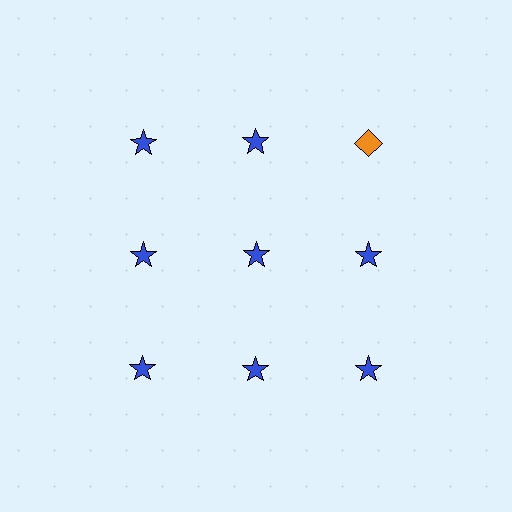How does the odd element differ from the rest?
It differs in both color (orange instead of blue) and shape (diamond instead of star).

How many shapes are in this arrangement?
There are 9 shapes arranged in a grid pattern.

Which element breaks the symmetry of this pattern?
The orange diamond in the top row, center column breaks the symmetry. All other shapes are blue stars.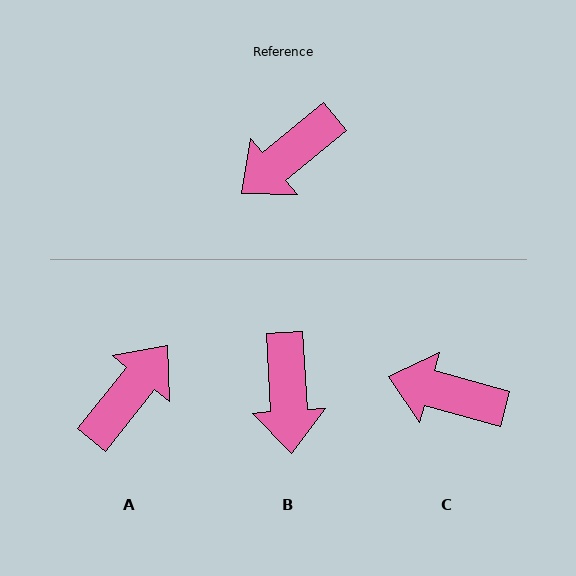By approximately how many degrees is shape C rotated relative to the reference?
Approximately 55 degrees clockwise.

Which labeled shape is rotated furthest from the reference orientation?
A, about 168 degrees away.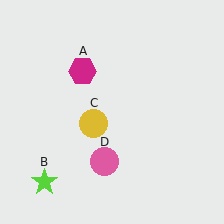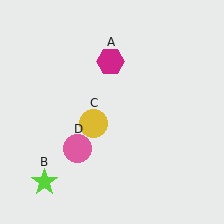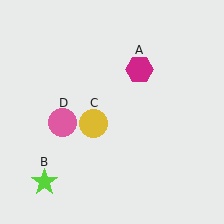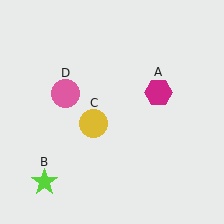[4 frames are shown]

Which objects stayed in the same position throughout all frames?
Lime star (object B) and yellow circle (object C) remained stationary.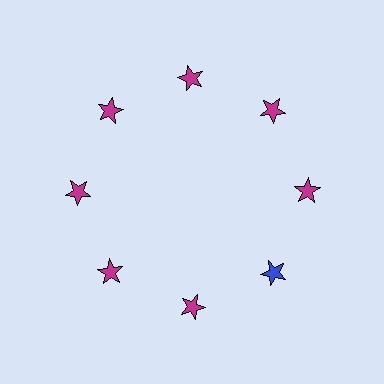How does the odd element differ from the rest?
It has a different color: blue instead of magenta.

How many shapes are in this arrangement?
There are 8 shapes arranged in a ring pattern.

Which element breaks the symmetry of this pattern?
The blue star at roughly the 4 o'clock position breaks the symmetry. All other shapes are magenta stars.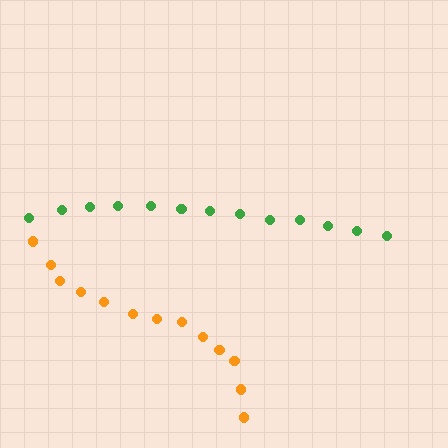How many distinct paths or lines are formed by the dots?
There are 2 distinct paths.